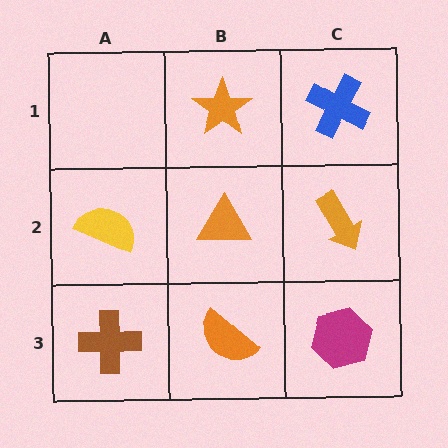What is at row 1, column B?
An orange star.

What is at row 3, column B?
An orange semicircle.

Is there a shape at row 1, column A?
No, that cell is empty.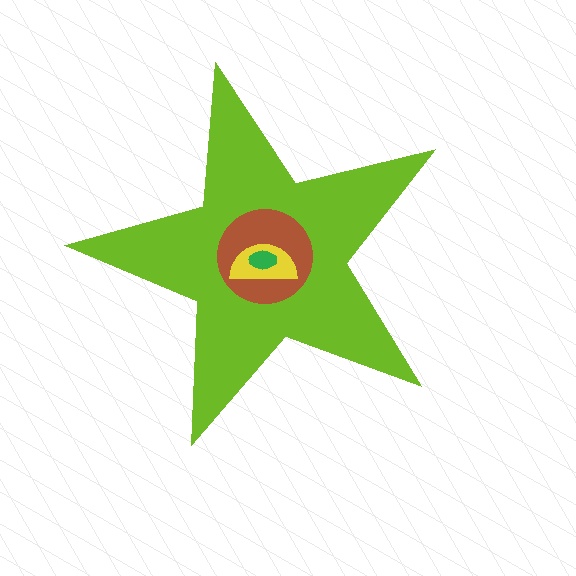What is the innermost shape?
The green ellipse.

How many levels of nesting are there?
4.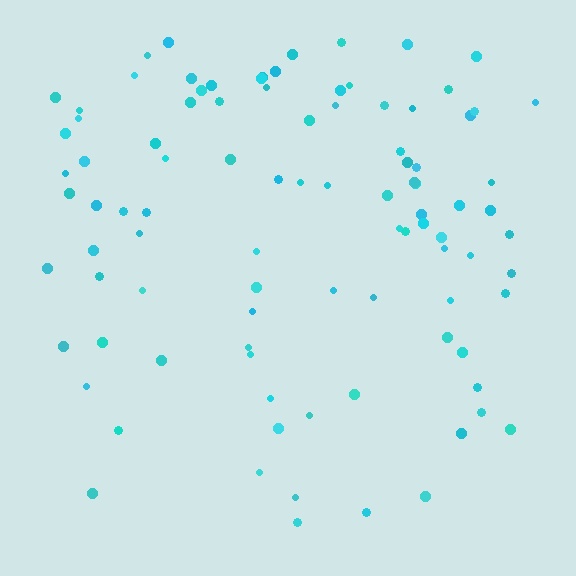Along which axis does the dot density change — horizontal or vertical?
Vertical.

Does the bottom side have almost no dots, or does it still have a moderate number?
Still a moderate number, just noticeably fewer than the top.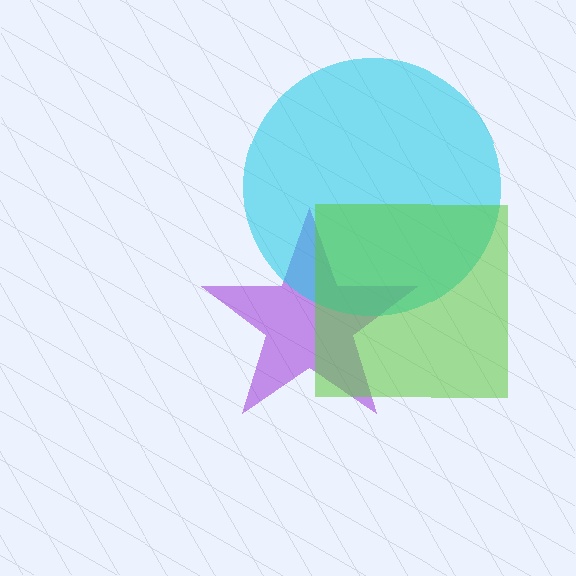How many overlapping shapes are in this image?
There are 3 overlapping shapes in the image.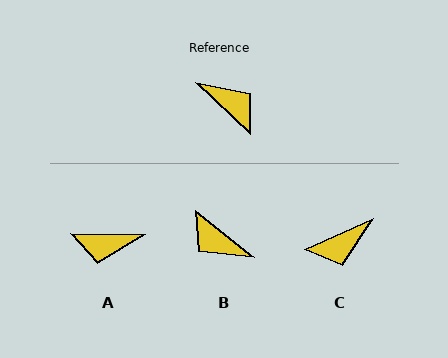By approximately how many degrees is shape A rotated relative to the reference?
Approximately 138 degrees clockwise.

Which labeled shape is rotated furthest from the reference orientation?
B, about 176 degrees away.